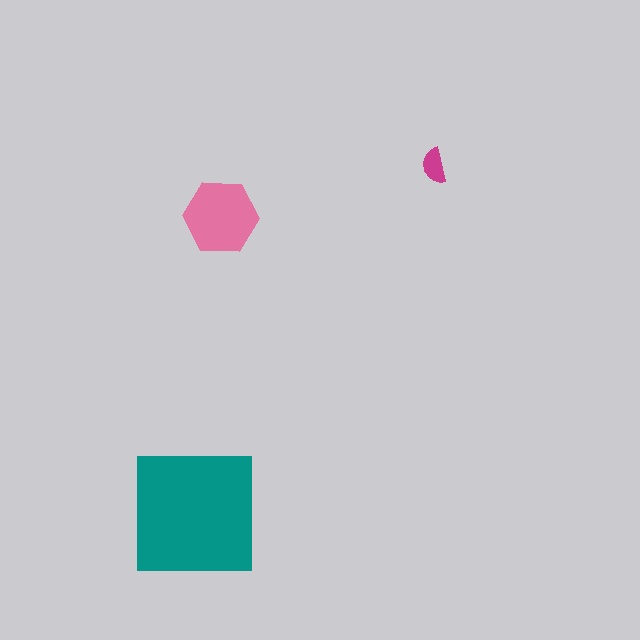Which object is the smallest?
The magenta semicircle.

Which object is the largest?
The teal square.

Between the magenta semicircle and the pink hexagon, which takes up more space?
The pink hexagon.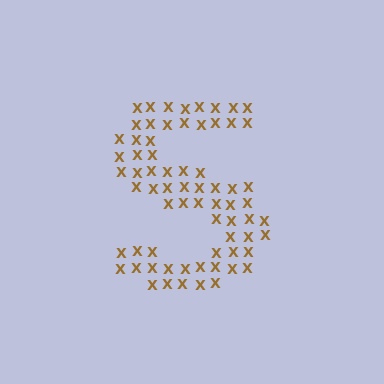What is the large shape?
The large shape is the letter S.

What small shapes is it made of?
It is made of small letter X's.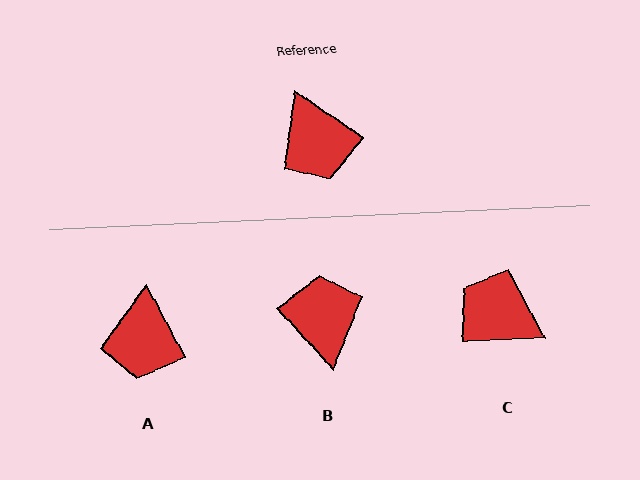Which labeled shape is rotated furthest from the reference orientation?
B, about 166 degrees away.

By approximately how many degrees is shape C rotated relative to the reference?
Approximately 144 degrees clockwise.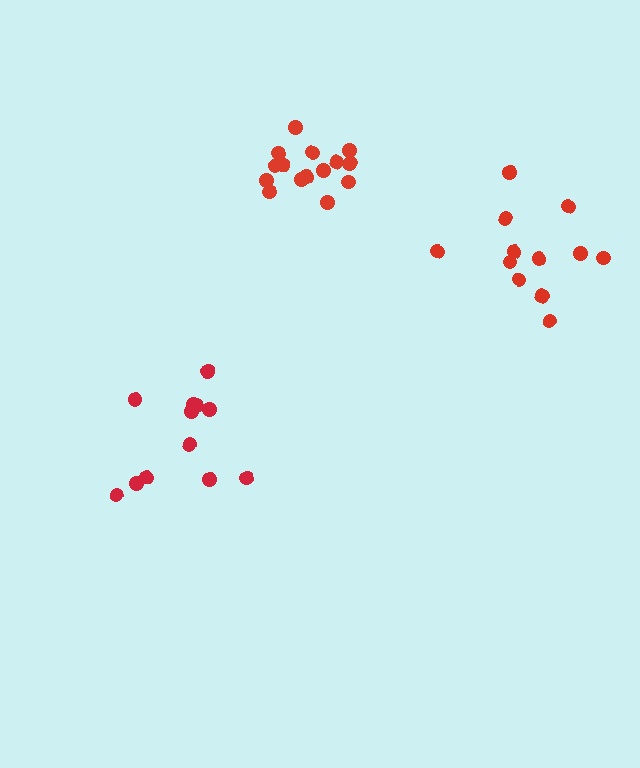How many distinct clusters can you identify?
There are 3 distinct clusters.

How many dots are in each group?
Group 1: 12 dots, Group 2: 15 dots, Group 3: 12 dots (39 total).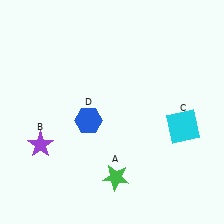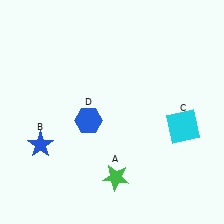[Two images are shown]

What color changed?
The star (B) changed from purple in Image 1 to blue in Image 2.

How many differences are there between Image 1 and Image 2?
There is 1 difference between the two images.